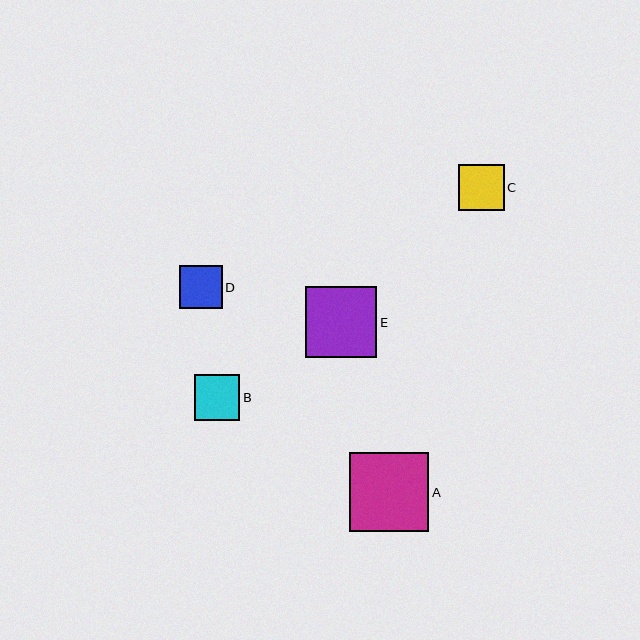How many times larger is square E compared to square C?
Square E is approximately 1.5 times the size of square C.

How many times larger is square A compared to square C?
Square A is approximately 1.7 times the size of square C.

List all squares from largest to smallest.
From largest to smallest: A, E, C, B, D.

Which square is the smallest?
Square D is the smallest with a size of approximately 43 pixels.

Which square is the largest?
Square A is the largest with a size of approximately 79 pixels.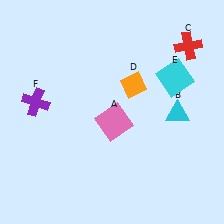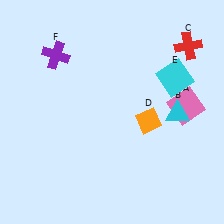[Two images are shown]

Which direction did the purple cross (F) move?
The purple cross (F) moved up.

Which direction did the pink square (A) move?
The pink square (A) moved right.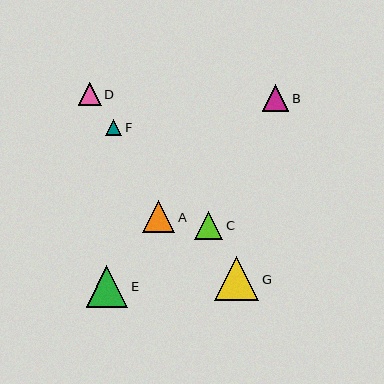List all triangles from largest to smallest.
From largest to smallest: G, E, A, C, B, D, F.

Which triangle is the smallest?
Triangle F is the smallest with a size of approximately 16 pixels.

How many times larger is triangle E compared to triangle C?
Triangle E is approximately 1.5 times the size of triangle C.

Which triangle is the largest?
Triangle G is the largest with a size of approximately 44 pixels.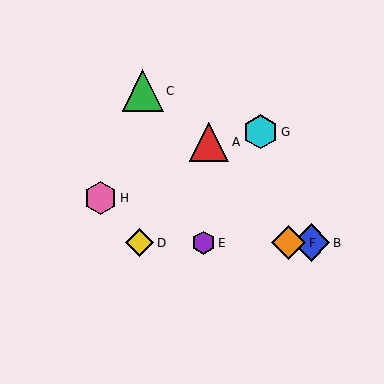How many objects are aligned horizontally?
4 objects (B, D, E, F) are aligned horizontally.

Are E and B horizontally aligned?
Yes, both are at y≈243.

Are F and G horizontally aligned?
No, F is at y≈243 and G is at y≈132.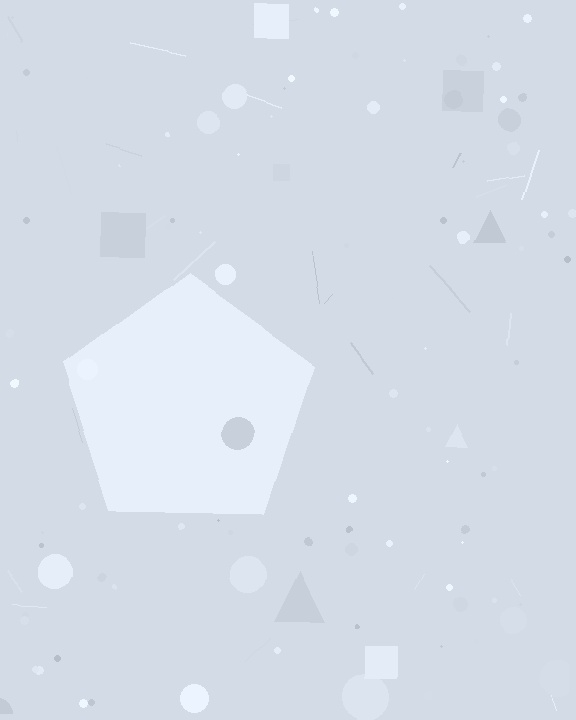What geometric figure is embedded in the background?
A pentagon is embedded in the background.